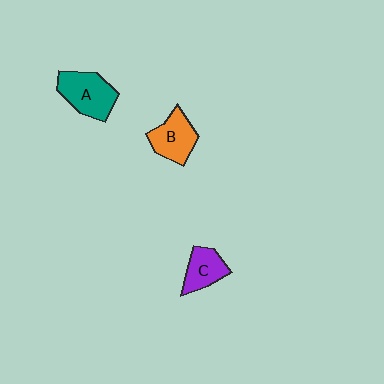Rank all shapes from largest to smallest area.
From largest to smallest: A (teal), B (orange), C (purple).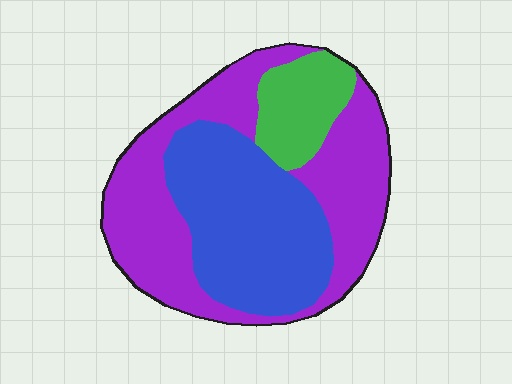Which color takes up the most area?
Purple, at roughly 50%.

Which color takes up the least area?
Green, at roughly 15%.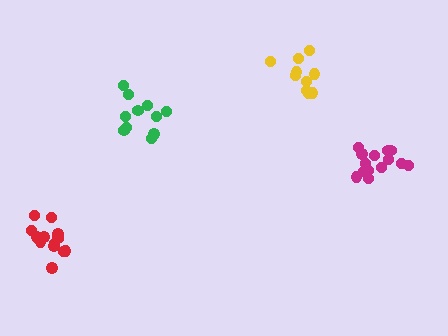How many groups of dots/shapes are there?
There are 4 groups.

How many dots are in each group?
Group 1: 14 dots, Group 2: 13 dots, Group 3: 11 dots, Group 4: 10 dots (48 total).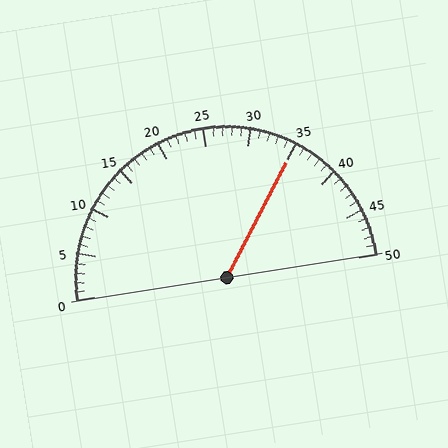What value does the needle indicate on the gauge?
The needle indicates approximately 35.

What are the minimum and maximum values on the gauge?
The gauge ranges from 0 to 50.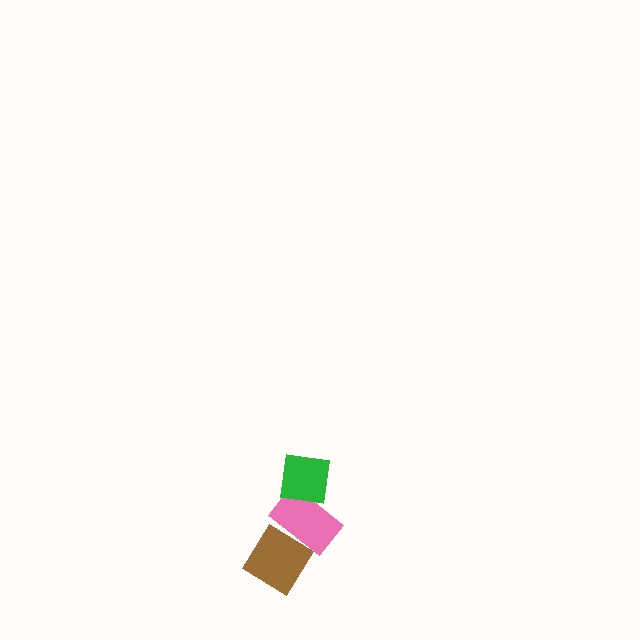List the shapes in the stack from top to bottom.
From top to bottom: the green square, the pink rectangle, the brown diamond.